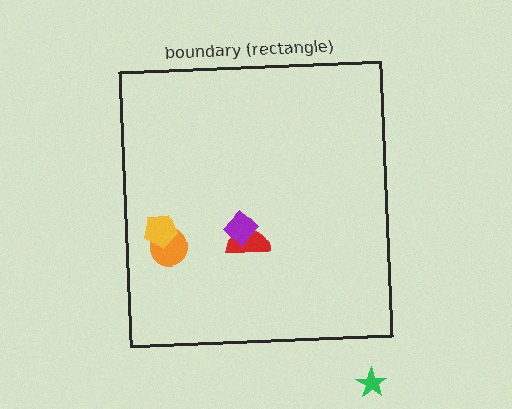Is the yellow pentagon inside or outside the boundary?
Inside.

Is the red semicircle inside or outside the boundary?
Inside.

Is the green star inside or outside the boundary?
Outside.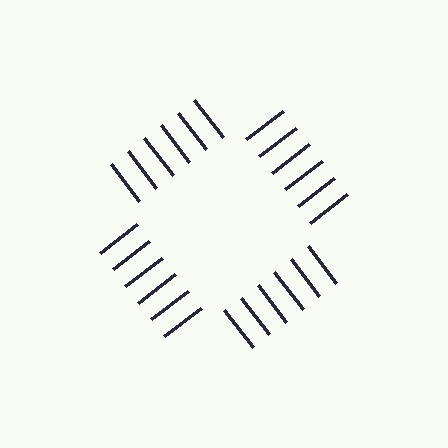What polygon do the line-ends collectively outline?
An illusory square — the line segments terminate on its edges but no continuous stroke is drawn.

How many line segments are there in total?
24 — 6 along each of the 4 edges.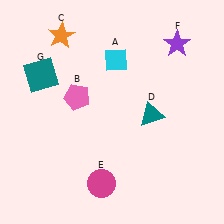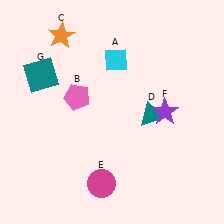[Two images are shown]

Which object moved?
The purple star (F) moved down.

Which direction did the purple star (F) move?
The purple star (F) moved down.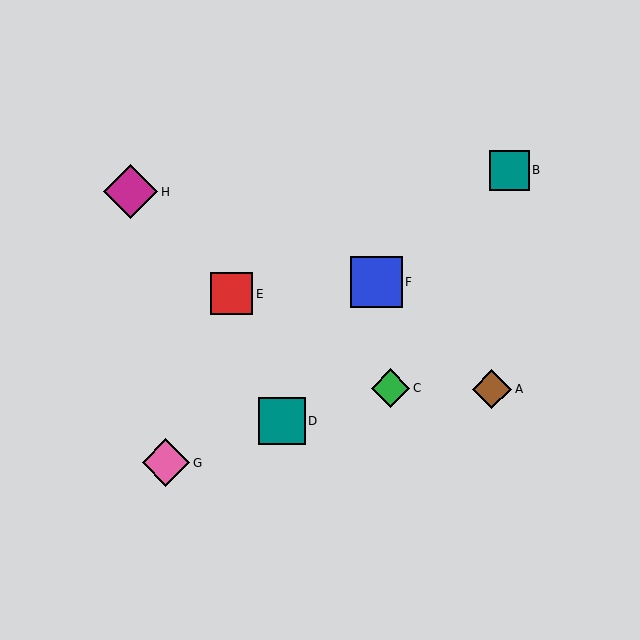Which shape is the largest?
The magenta diamond (labeled H) is the largest.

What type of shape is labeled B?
Shape B is a teal square.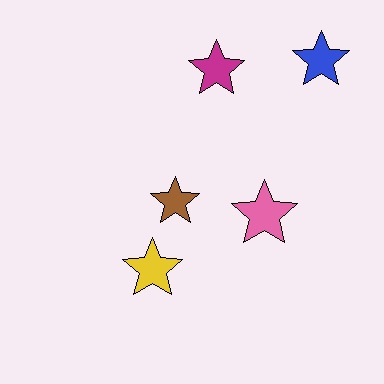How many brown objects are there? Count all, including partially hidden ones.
There is 1 brown object.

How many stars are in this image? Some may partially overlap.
There are 5 stars.